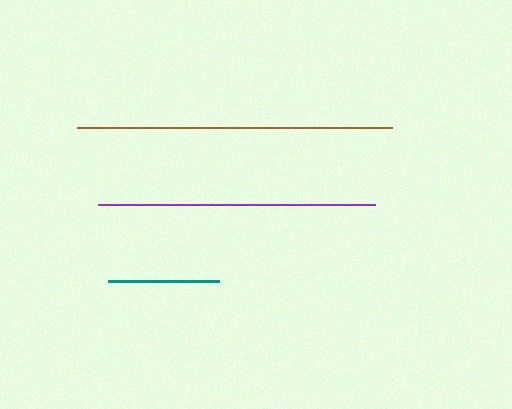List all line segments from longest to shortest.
From longest to shortest: brown, purple, teal.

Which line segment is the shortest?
The teal line is the shortest at approximately 112 pixels.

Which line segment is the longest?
The brown line is the longest at approximately 315 pixels.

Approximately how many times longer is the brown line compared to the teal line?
The brown line is approximately 2.8 times the length of the teal line.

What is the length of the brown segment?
The brown segment is approximately 315 pixels long.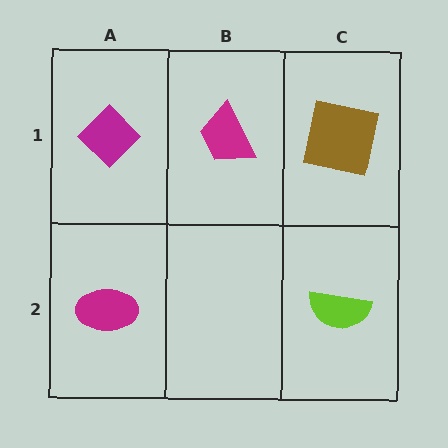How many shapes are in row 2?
2 shapes.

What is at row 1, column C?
A brown square.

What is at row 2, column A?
A magenta ellipse.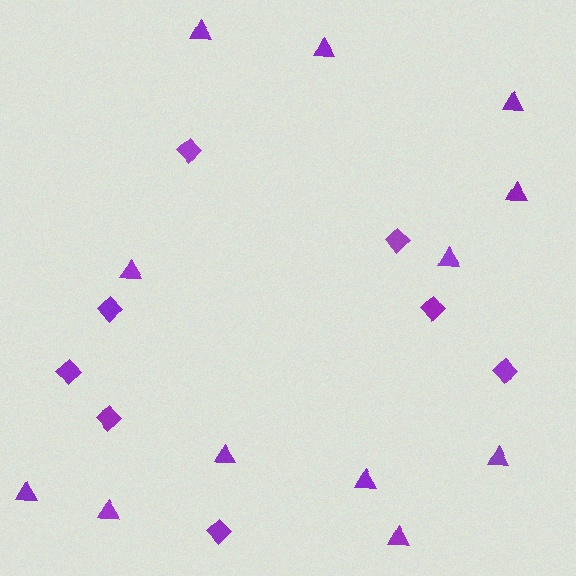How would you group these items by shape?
There are 2 groups: one group of triangles (12) and one group of diamonds (8).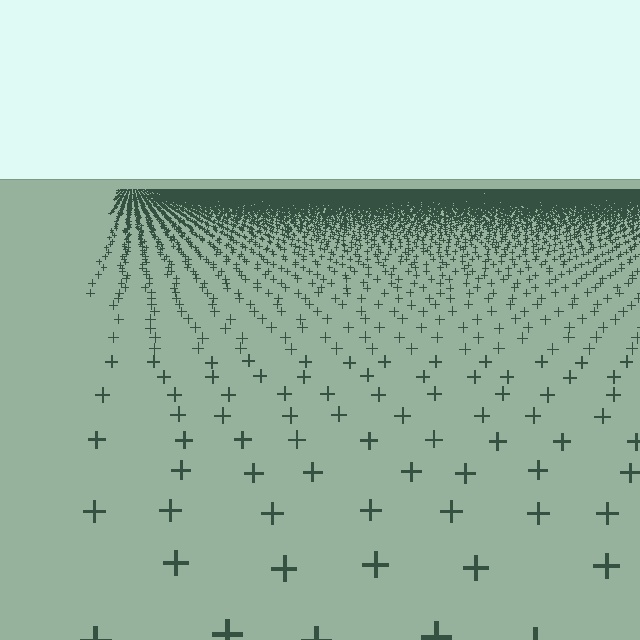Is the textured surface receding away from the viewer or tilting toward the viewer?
The surface is receding away from the viewer. Texture elements get smaller and denser toward the top.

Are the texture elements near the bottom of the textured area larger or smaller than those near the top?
Larger. Near the bottom, elements are closer to the viewer and appear at a bigger on-screen size.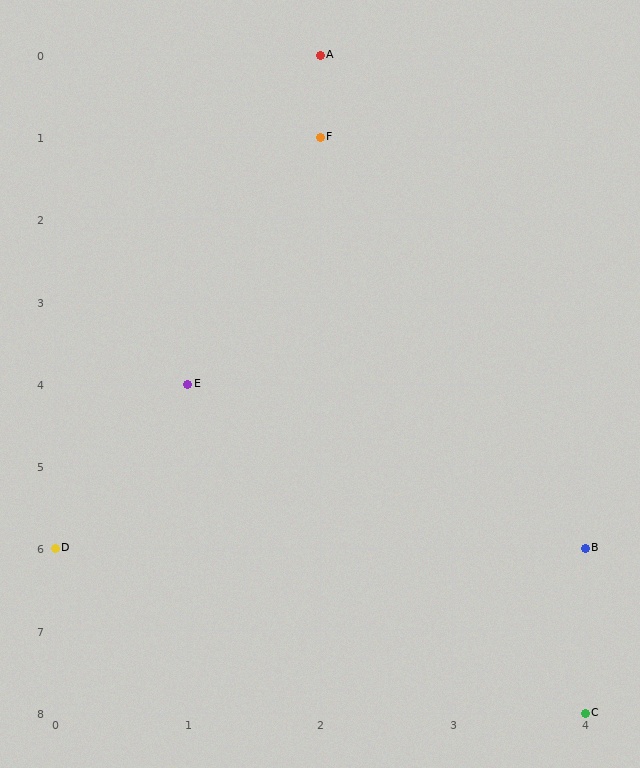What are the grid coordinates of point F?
Point F is at grid coordinates (2, 1).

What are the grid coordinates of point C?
Point C is at grid coordinates (4, 8).